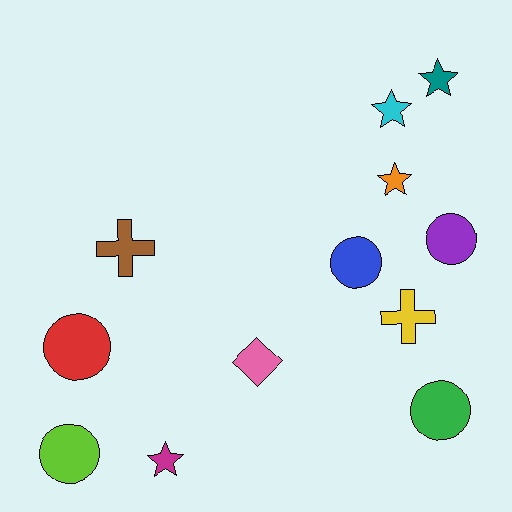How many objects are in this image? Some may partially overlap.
There are 12 objects.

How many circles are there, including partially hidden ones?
There are 5 circles.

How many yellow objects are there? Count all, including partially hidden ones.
There is 1 yellow object.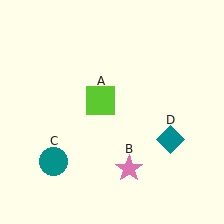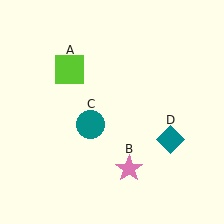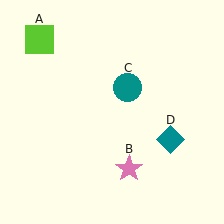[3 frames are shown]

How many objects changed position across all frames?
2 objects changed position: lime square (object A), teal circle (object C).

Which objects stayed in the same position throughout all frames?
Pink star (object B) and teal diamond (object D) remained stationary.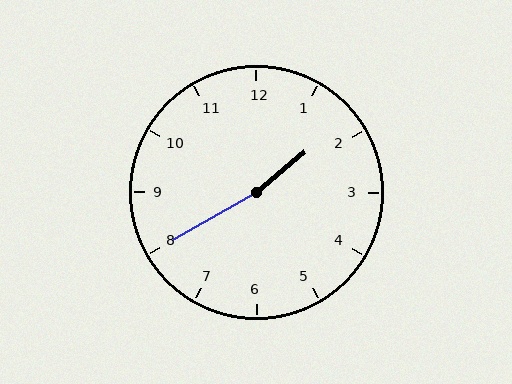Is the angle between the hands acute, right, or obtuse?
It is obtuse.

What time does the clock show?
1:40.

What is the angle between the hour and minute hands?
Approximately 170 degrees.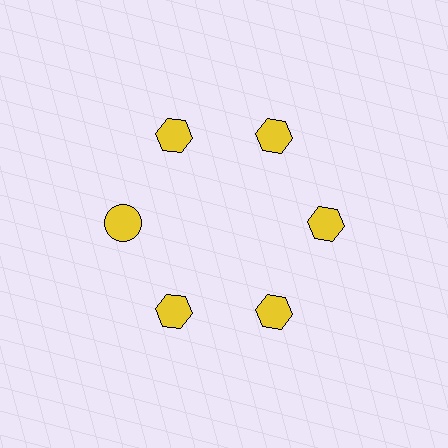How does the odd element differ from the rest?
It has a different shape: circle instead of hexagon.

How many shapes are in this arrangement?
There are 6 shapes arranged in a ring pattern.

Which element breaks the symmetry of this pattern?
The yellow circle at roughly the 9 o'clock position breaks the symmetry. All other shapes are yellow hexagons.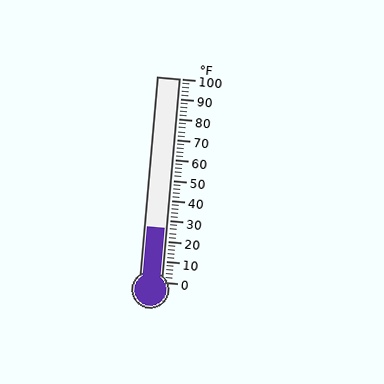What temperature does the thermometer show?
The thermometer shows approximately 26°F.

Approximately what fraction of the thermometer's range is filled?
The thermometer is filled to approximately 25% of its range.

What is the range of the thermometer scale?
The thermometer scale ranges from 0°F to 100°F.